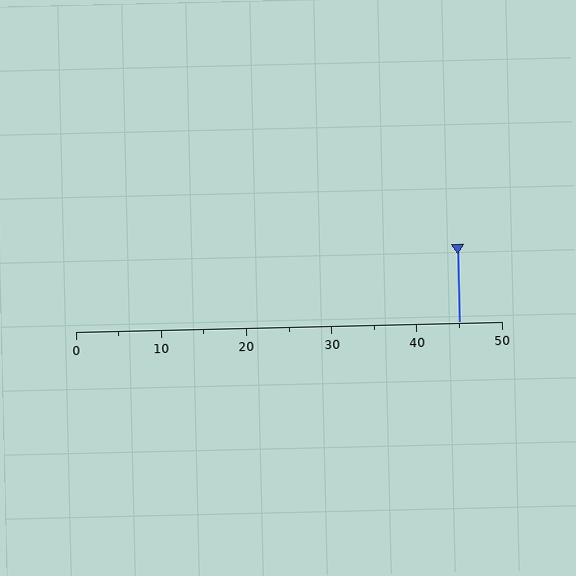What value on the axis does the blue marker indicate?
The marker indicates approximately 45.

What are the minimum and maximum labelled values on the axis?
The axis runs from 0 to 50.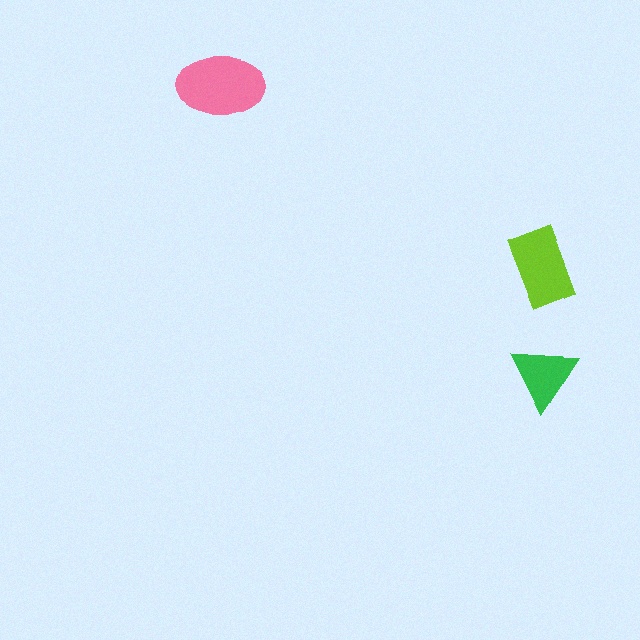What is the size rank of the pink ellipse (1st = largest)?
1st.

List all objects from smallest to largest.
The green triangle, the lime rectangle, the pink ellipse.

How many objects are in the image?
There are 3 objects in the image.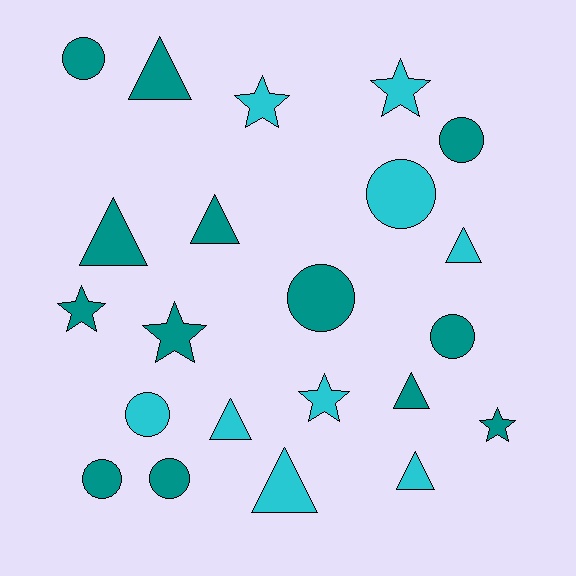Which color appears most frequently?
Teal, with 13 objects.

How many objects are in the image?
There are 22 objects.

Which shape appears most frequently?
Triangle, with 8 objects.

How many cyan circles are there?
There are 2 cyan circles.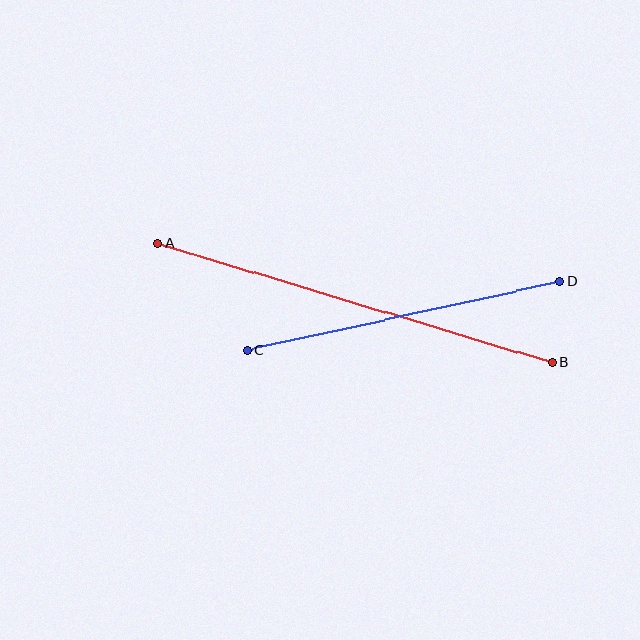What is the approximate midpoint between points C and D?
The midpoint is at approximately (403, 316) pixels.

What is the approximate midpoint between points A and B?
The midpoint is at approximately (355, 303) pixels.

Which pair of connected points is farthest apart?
Points A and B are farthest apart.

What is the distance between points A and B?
The distance is approximately 412 pixels.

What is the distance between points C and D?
The distance is approximately 319 pixels.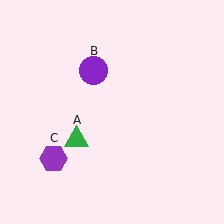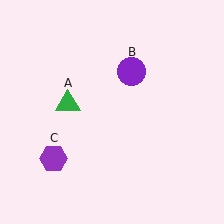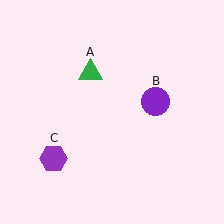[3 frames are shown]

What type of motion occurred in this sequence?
The green triangle (object A), purple circle (object B) rotated clockwise around the center of the scene.